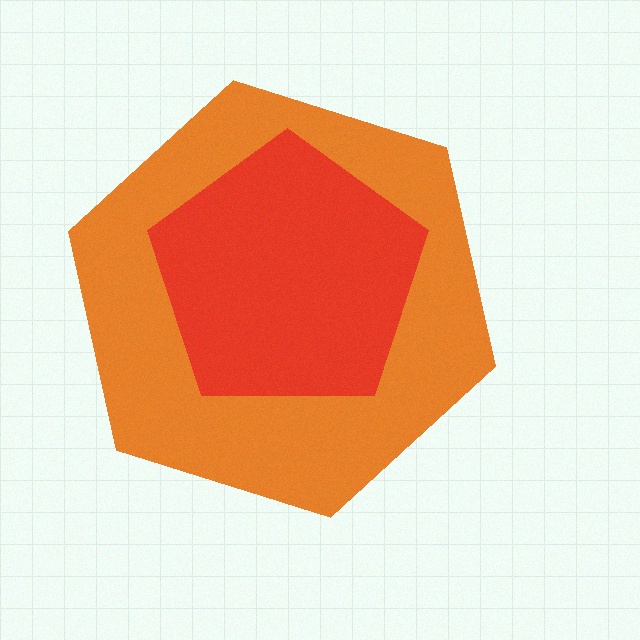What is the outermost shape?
The orange hexagon.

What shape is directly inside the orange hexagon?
The red pentagon.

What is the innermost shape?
The red pentagon.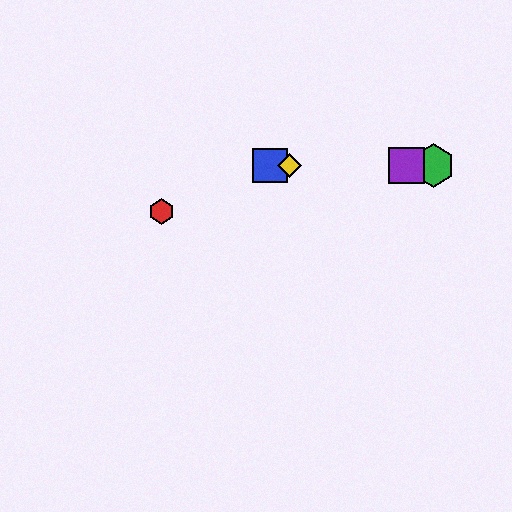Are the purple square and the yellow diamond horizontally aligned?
Yes, both are at y≈166.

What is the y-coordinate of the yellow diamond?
The yellow diamond is at y≈166.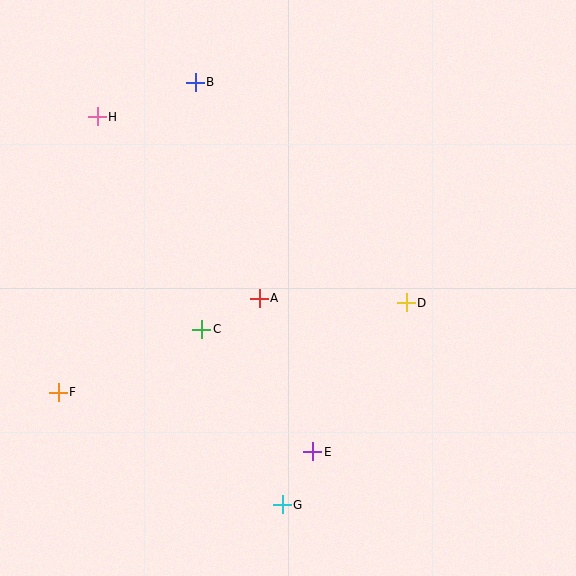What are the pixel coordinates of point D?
Point D is at (406, 303).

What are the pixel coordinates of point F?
Point F is at (58, 392).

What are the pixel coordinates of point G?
Point G is at (282, 505).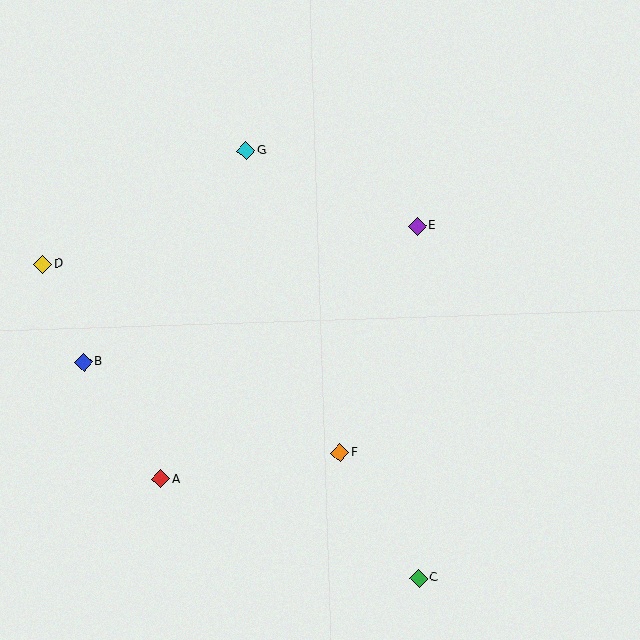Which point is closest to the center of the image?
Point F at (340, 453) is closest to the center.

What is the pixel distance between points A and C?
The distance between A and C is 276 pixels.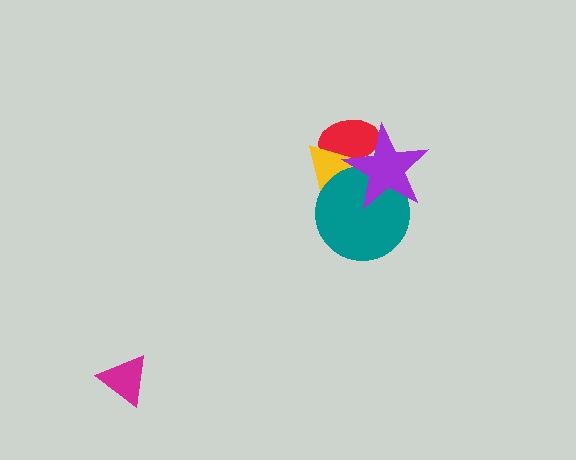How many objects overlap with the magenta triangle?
0 objects overlap with the magenta triangle.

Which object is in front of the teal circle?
The purple star is in front of the teal circle.